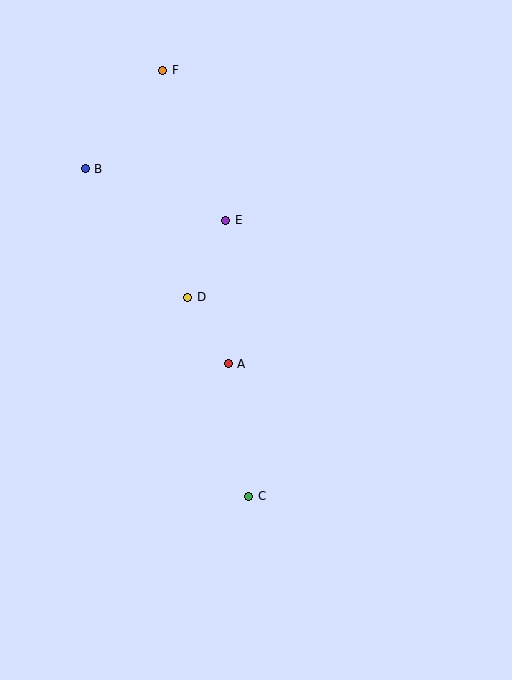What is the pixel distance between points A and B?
The distance between A and B is 242 pixels.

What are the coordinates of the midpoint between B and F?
The midpoint between B and F is at (124, 120).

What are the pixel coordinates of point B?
Point B is at (85, 169).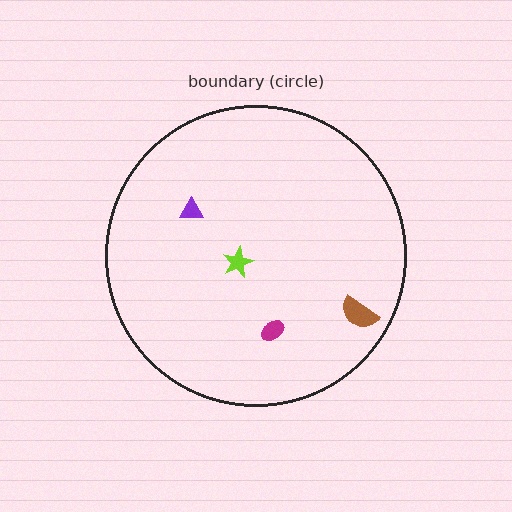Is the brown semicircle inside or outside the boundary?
Inside.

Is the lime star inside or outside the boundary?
Inside.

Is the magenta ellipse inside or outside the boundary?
Inside.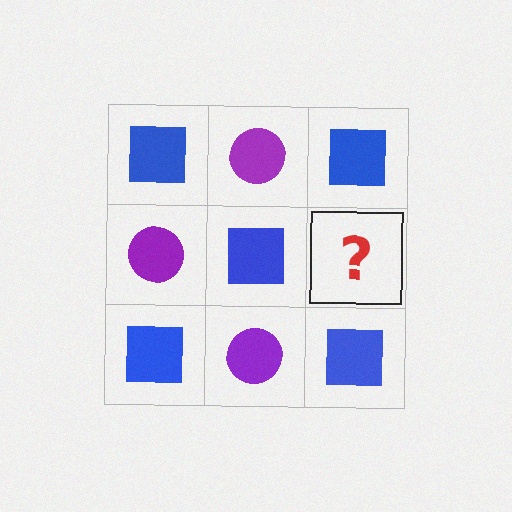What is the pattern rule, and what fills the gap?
The rule is that it alternates blue square and purple circle in a checkerboard pattern. The gap should be filled with a purple circle.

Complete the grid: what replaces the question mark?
The question mark should be replaced with a purple circle.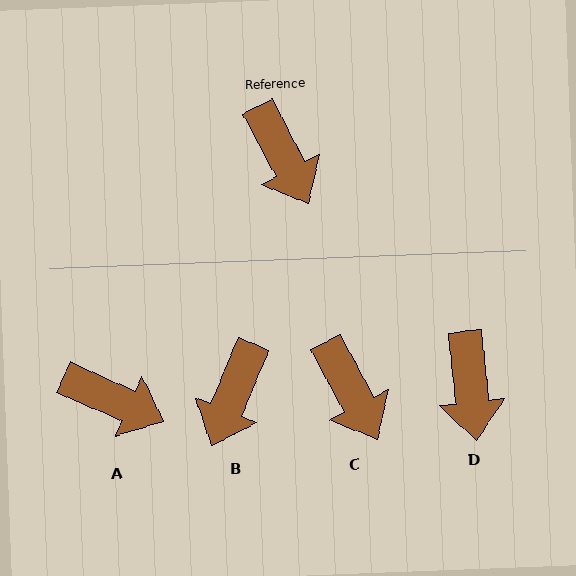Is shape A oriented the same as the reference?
No, it is off by about 38 degrees.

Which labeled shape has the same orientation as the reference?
C.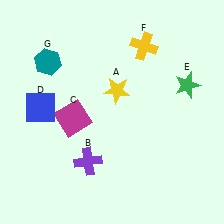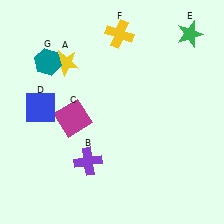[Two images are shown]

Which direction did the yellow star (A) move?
The yellow star (A) moved left.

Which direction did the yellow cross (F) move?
The yellow cross (F) moved left.